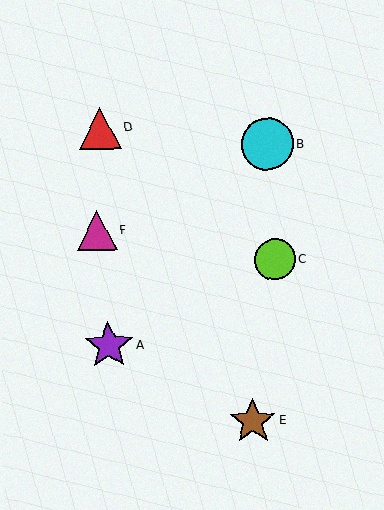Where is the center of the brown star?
The center of the brown star is at (253, 421).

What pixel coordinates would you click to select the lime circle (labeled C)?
Click at (275, 259) to select the lime circle C.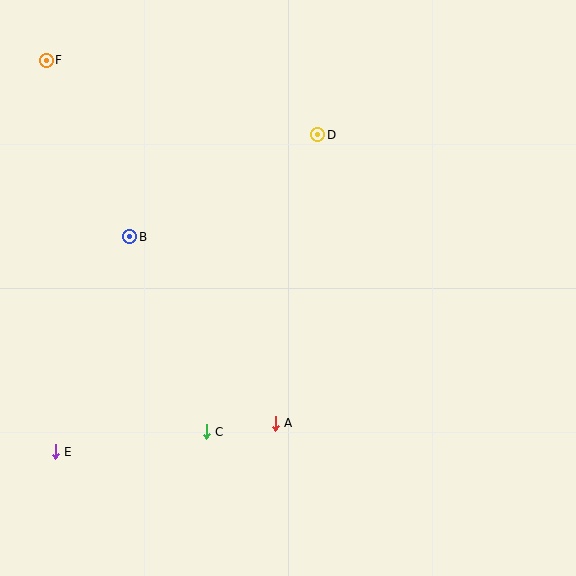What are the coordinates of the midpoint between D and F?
The midpoint between D and F is at (182, 97).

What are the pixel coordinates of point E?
Point E is at (55, 452).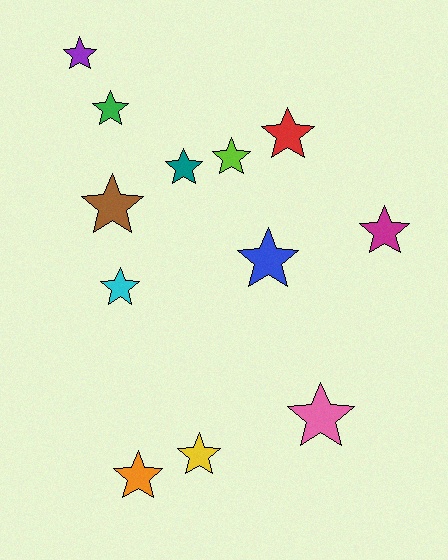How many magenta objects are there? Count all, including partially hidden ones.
There is 1 magenta object.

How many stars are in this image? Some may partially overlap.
There are 12 stars.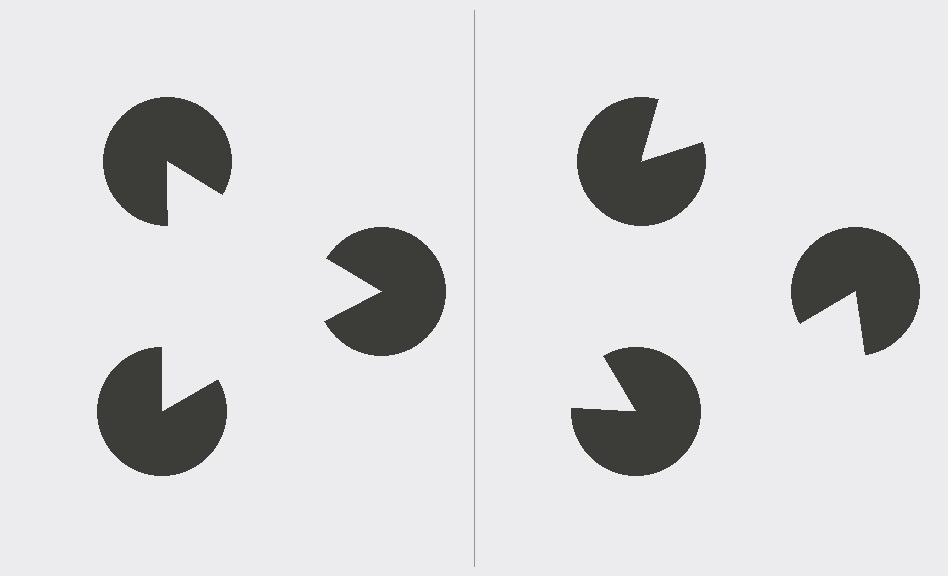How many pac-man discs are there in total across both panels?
6 — 3 on each side.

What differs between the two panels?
The pac-man discs are positioned identically on both sides; only the wedge orientations differ. On the left they align to a triangle; on the right they are misaligned.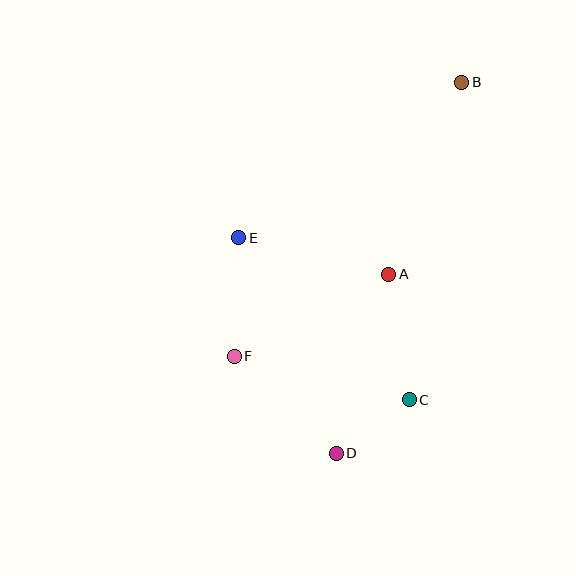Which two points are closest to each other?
Points C and D are closest to each other.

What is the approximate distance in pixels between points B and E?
The distance between B and E is approximately 272 pixels.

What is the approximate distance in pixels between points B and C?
The distance between B and C is approximately 322 pixels.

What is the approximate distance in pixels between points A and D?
The distance between A and D is approximately 187 pixels.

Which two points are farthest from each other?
Points B and D are farthest from each other.